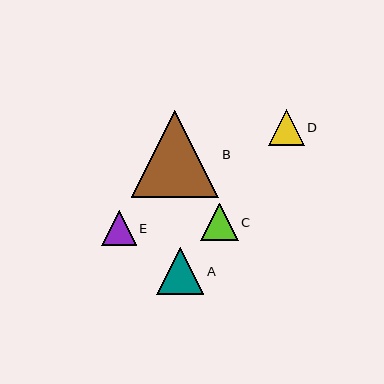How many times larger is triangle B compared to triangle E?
Triangle B is approximately 2.5 times the size of triangle E.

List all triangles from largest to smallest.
From largest to smallest: B, A, C, D, E.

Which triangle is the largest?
Triangle B is the largest with a size of approximately 87 pixels.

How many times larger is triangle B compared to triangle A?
Triangle B is approximately 1.9 times the size of triangle A.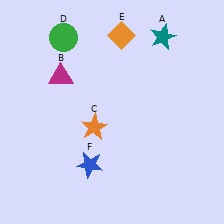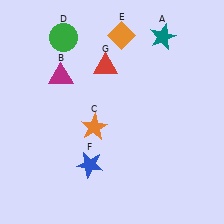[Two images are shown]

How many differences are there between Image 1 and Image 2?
There is 1 difference between the two images.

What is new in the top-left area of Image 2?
A red triangle (G) was added in the top-left area of Image 2.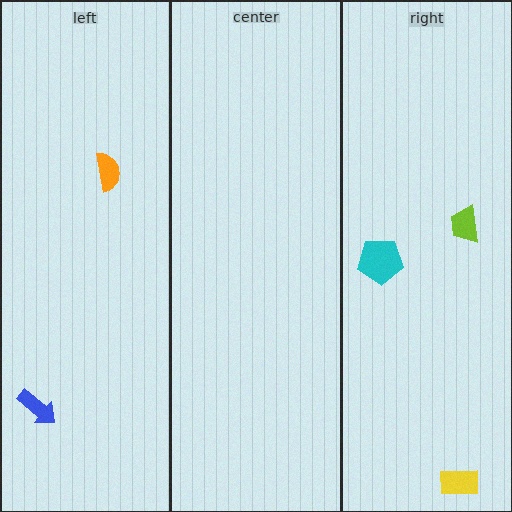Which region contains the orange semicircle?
The left region.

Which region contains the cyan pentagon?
The right region.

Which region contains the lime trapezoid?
The right region.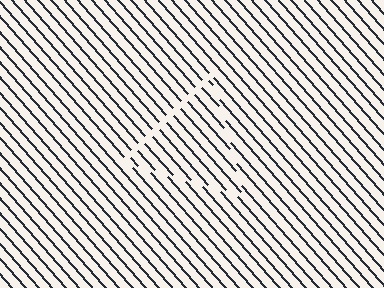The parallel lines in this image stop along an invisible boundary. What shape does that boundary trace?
An illusory triangle. The interior of the shape contains the same grating, shifted by half a period — the contour is defined by the phase discontinuity where line-ends from the inner and outer gratings abut.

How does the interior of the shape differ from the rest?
The interior of the shape contains the same grating, shifted by half a period — the contour is defined by the phase discontinuity where line-ends from the inner and outer gratings abut.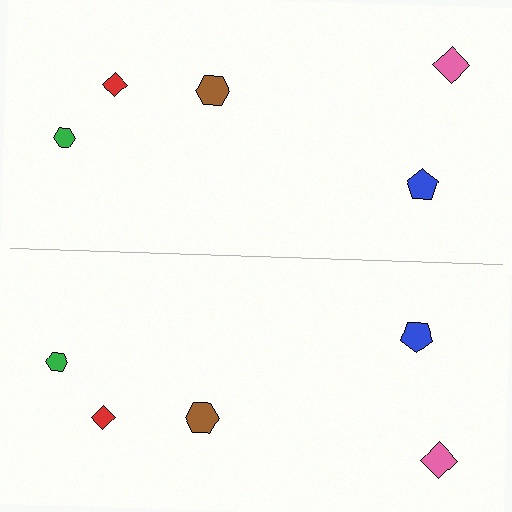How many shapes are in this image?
There are 10 shapes in this image.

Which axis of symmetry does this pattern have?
The pattern has a horizontal axis of symmetry running through the center of the image.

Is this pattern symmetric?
Yes, this pattern has bilateral (reflection) symmetry.